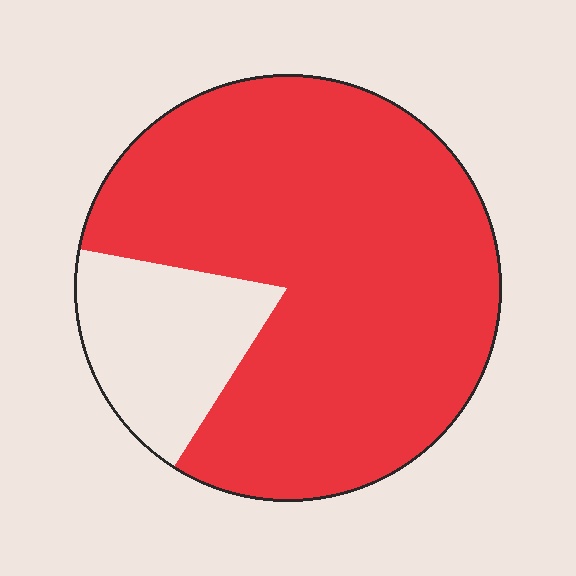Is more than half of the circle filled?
Yes.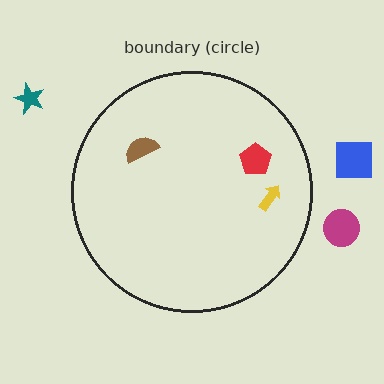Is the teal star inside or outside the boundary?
Outside.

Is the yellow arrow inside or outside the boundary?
Inside.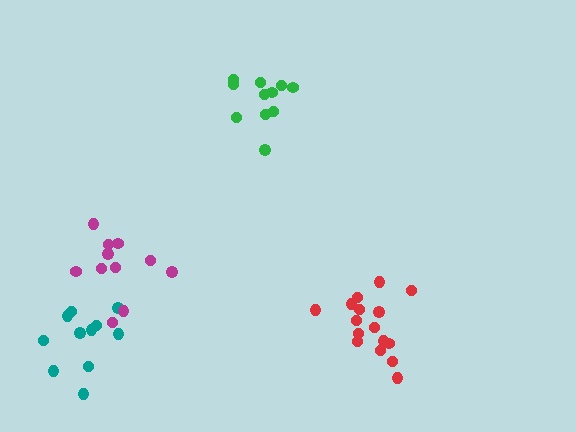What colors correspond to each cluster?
The clusters are colored: teal, magenta, green, red.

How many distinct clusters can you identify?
There are 4 distinct clusters.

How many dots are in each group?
Group 1: 11 dots, Group 2: 11 dots, Group 3: 11 dots, Group 4: 16 dots (49 total).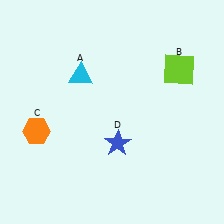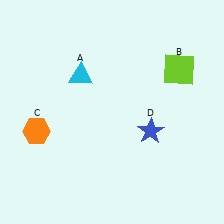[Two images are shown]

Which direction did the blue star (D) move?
The blue star (D) moved right.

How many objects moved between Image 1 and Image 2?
1 object moved between the two images.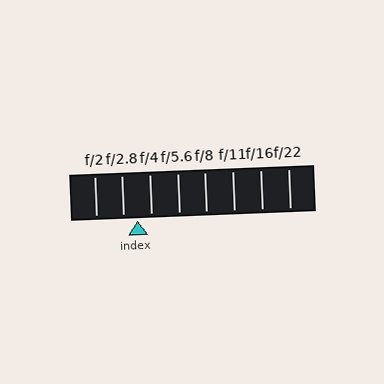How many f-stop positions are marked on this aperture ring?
There are 8 f-stop positions marked.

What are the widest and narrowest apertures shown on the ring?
The widest aperture shown is f/2 and the narrowest is f/22.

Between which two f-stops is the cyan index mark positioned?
The index mark is between f/2.8 and f/4.